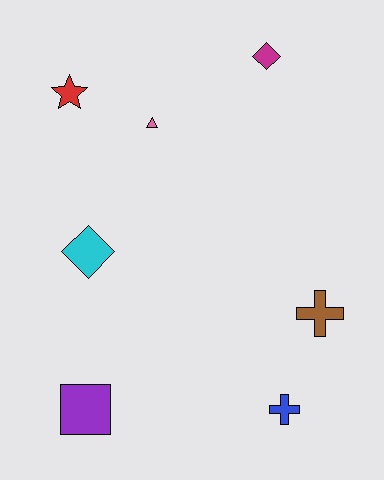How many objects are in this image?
There are 7 objects.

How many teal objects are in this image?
There are no teal objects.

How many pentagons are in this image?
There are no pentagons.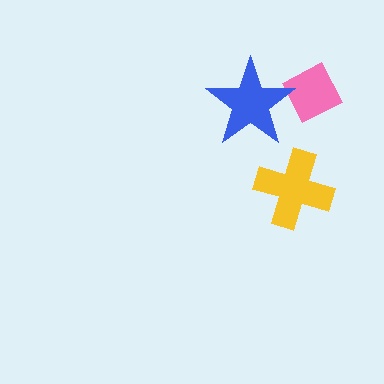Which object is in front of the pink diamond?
The blue star is in front of the pink diamond.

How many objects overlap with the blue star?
1 object overlaps with the blue star.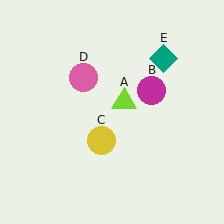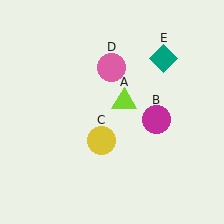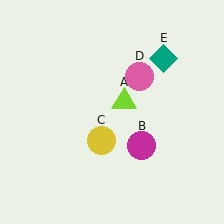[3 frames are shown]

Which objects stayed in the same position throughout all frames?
Lime triangle (object A) and yellow circle (object C) and teal diamond (object E) remained stationary.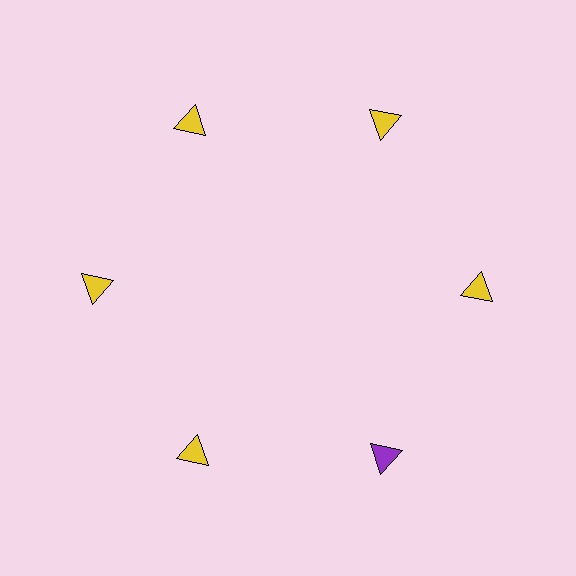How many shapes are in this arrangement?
There are 6 shapes arranged in a ring pattern.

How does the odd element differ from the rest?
It has a different color: purple instead of yellow.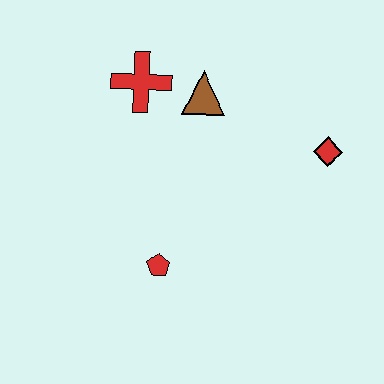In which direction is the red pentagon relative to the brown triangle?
The red pentagon is below the brown triangle.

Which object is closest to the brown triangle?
The red cross is closest to the brown triangle.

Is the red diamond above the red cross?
No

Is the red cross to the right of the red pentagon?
No